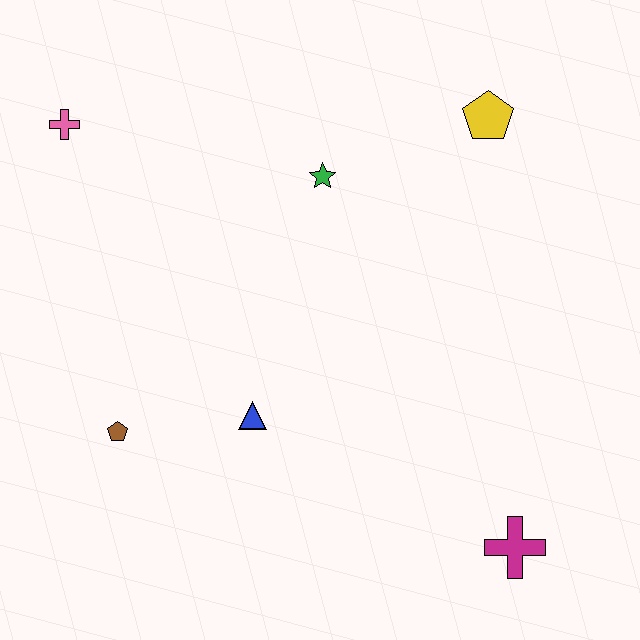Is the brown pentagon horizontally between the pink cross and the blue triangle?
Yes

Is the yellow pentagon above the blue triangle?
Yes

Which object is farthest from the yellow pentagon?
The brown pentagon is farthest from the yellow pentagon.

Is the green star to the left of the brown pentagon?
No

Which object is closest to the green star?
The yellow pentagon is closest to the green star.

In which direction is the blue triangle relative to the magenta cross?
The blue triangle is to the left of the magenta cross.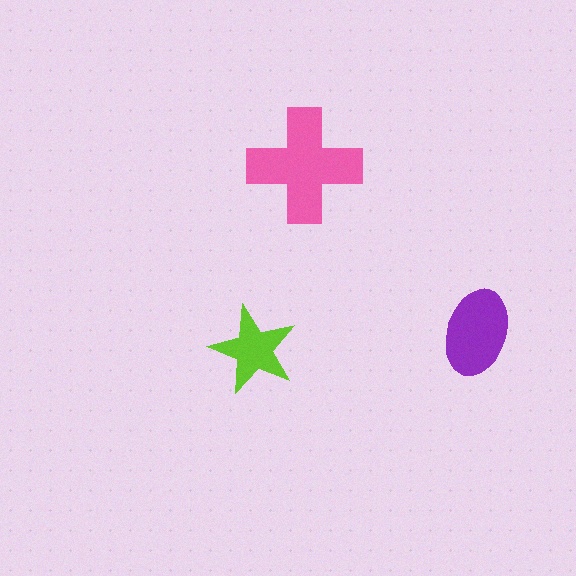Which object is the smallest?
The lime star.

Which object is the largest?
The pink cross.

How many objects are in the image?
There are 3 objects in the image.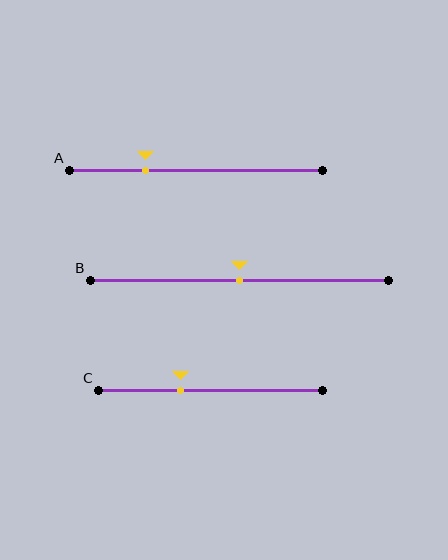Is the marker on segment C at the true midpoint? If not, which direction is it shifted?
No, the marker on segment C is shifted to the left by about 13% of the segment length.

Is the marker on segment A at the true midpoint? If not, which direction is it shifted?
No, the marker on segment A is shifted to the left by about 20% of the segment length.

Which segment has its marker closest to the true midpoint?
Segment B has its marker closest to the true midpoint.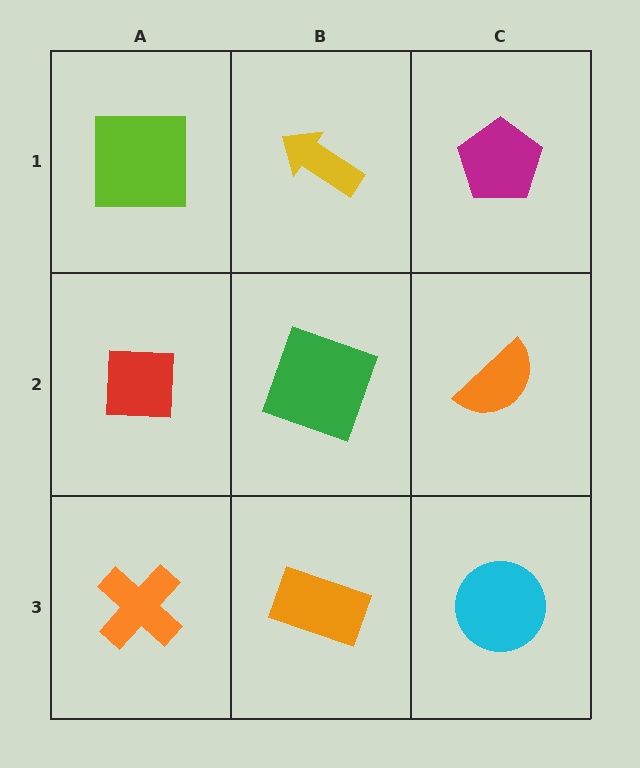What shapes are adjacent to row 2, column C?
A magenta pentagon (row 1, column C), a cyan circle (row 3, column C), a green square (row 2, column B).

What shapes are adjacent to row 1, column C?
An orange semicircle (row 2, column C), a yellow arrow (row 1, column B).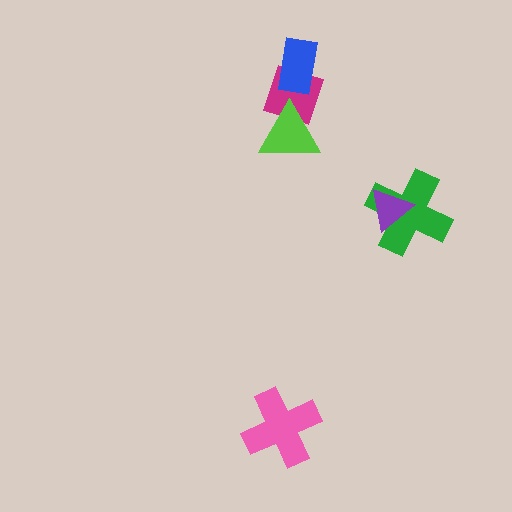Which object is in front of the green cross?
The purple triangle is in front of the green cross.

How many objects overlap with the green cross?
1 object overlaps with the green cross.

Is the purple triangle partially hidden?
No, no other shape covers it.